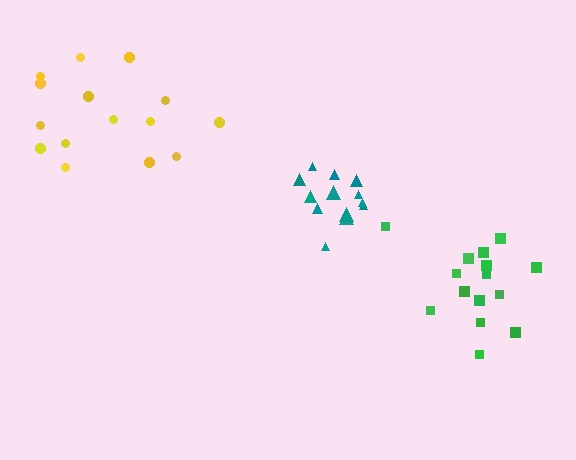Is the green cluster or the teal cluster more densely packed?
Teal.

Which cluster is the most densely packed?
Teal.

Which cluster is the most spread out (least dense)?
Yellow.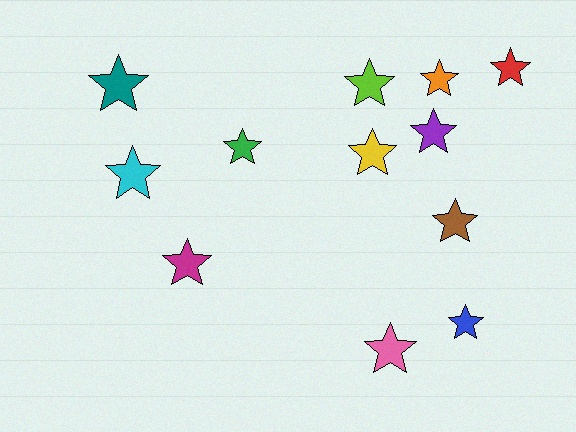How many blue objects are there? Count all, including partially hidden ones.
There is 1 blue object.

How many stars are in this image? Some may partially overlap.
There are 12 stars.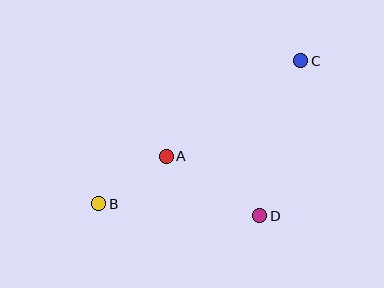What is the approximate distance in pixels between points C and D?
The distance between C and D is approximately 160 pixels.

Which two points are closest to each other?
Points A and B are closest to each other.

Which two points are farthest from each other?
Points B and C are farthest from each other.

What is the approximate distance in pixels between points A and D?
The distance between A and D is approximately 111 pixels.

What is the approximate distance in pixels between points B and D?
The distance between B and D is approximately 162 pixels.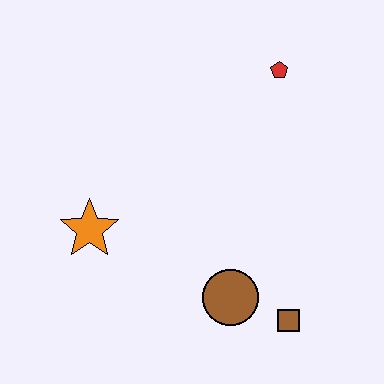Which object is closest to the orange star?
The brown circle is closest to the orange star.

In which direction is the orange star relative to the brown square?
The orange star is to the left of the brown square.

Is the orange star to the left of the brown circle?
Yes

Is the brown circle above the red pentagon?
No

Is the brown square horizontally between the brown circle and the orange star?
No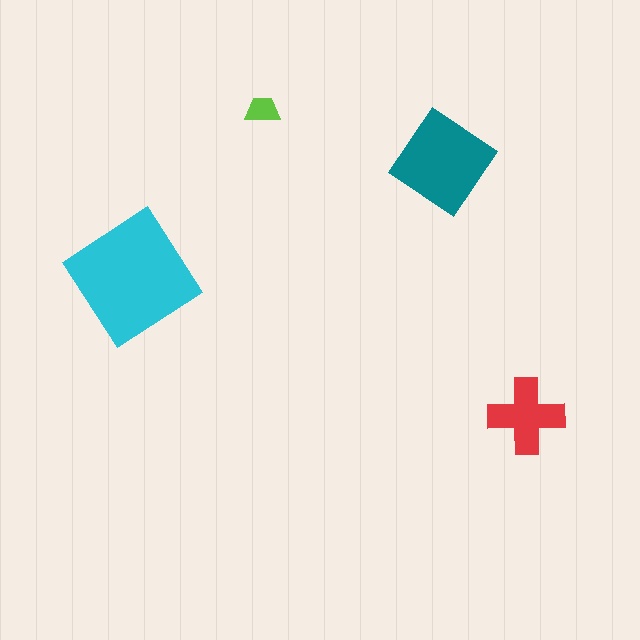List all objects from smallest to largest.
The lime trapezoid, the red cross, the teal diamond, the cyan diamond.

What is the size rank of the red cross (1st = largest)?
3rd.